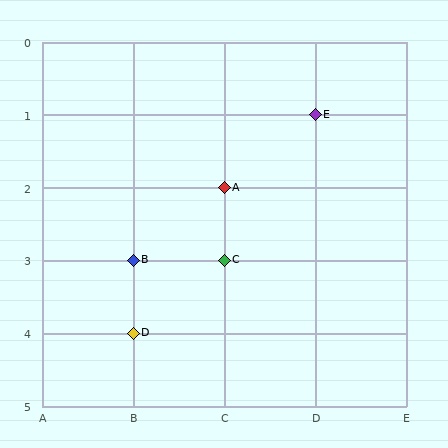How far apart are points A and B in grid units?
Points A and B are 1 column and 1 row apart (about 1.4 grid units diagonally).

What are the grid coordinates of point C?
Point C is at grid coordinates (C, 3).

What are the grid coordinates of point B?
Point B is at grid coordinates (B, 3).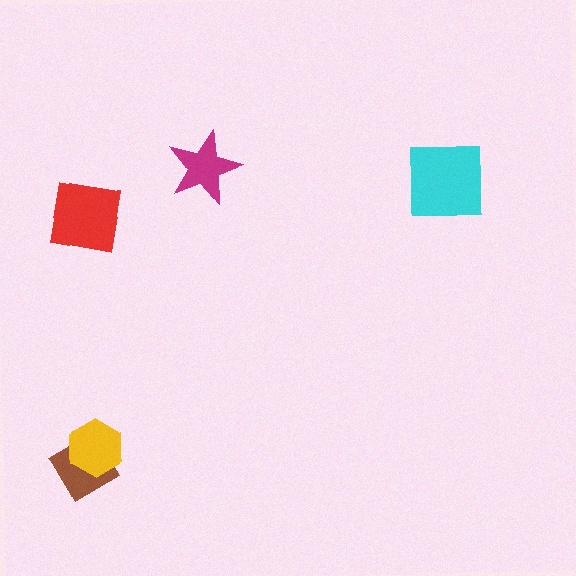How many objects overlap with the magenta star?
0 objects overlap with the magenta star.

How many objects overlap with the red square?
0 objects overlap with the red square.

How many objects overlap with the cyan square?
0 objects overlap with the cyan square.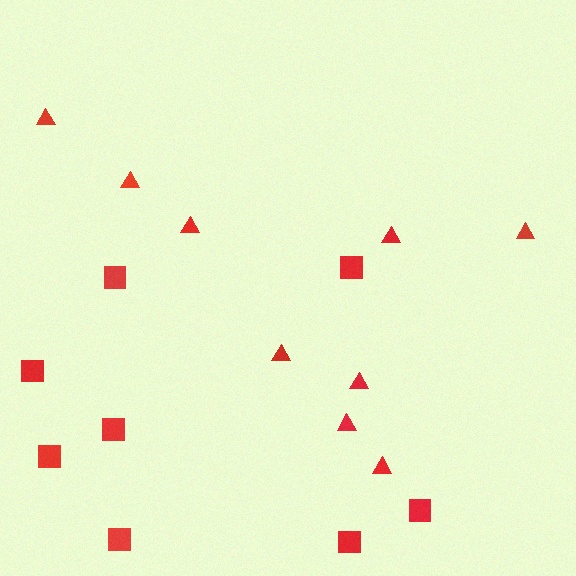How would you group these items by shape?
There are 2 groups: one group of triangles (9) and one group of squares (8).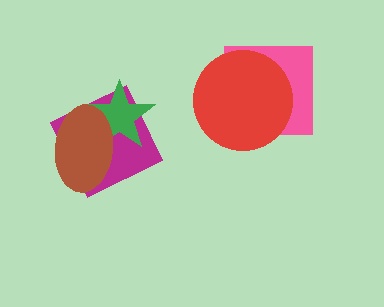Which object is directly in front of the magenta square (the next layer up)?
The green star is directly in front of the magenta square.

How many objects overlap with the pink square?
1 object overlaps with the pink square.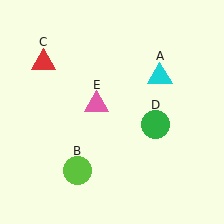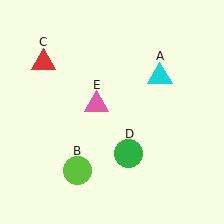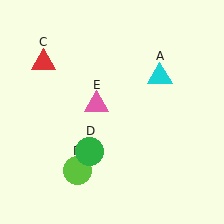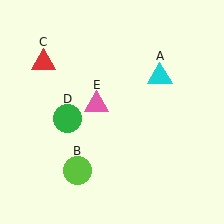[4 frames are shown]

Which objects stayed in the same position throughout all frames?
Cyan triangle (object A) and lime circle (object B) and red triangle (object C) and pink triangle (object E) remained stationary.